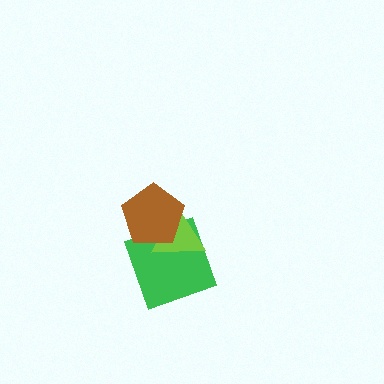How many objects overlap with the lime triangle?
2 objects overlap with the lime triangle.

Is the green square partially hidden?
Yes, it is partially covered by another shape.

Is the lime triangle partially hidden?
Yes, it is partially covered by another shape.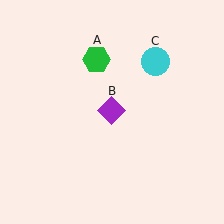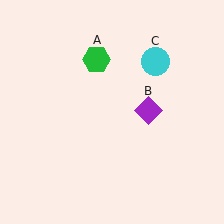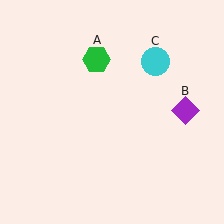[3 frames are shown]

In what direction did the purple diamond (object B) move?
The purple diamond (object B) moved right.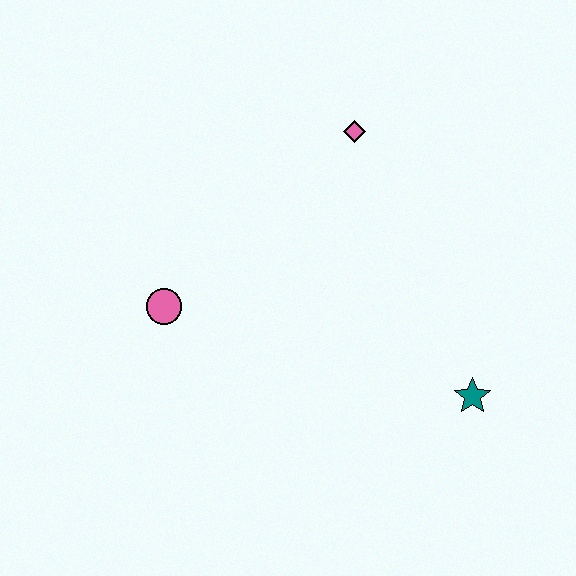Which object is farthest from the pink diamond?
The teal star is farthest from the pink diamond.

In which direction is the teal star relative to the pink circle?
The teal star is to the right of the pink circle.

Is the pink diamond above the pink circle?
Yes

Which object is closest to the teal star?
The pink diamond is closest to the teal star.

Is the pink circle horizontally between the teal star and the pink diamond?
No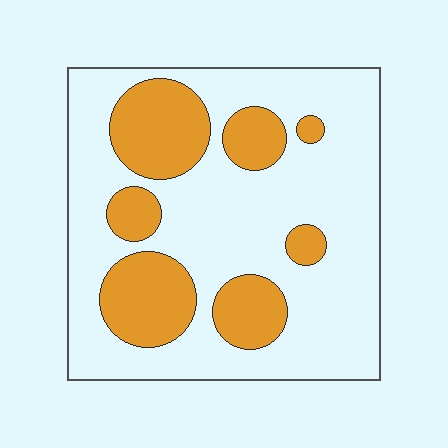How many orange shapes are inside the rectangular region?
7.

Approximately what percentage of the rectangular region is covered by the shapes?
Approximately 30%.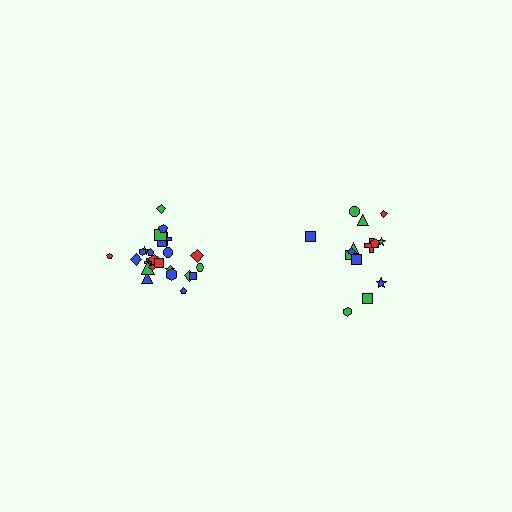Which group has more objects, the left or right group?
The left group.